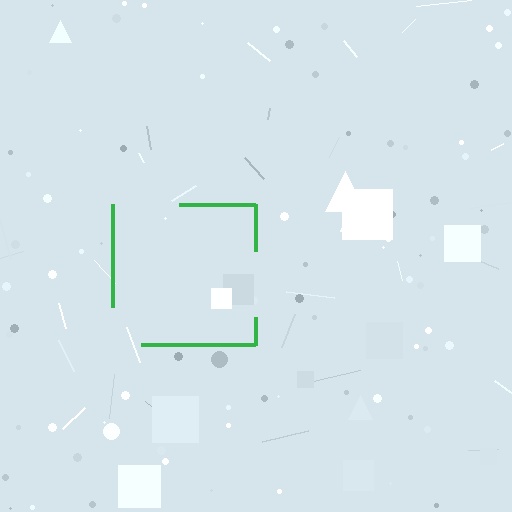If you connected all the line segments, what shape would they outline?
They would outline a square.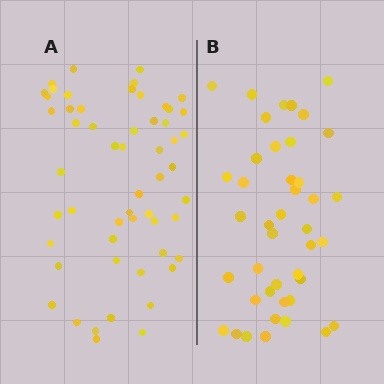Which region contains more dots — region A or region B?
Region A (the left region) has more dots.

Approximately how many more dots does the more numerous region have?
Region A has approximately 15 more dots than region B.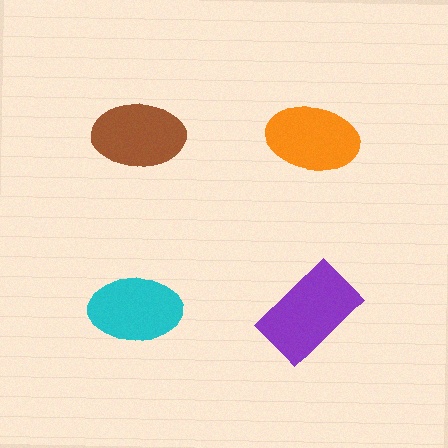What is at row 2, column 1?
A cyan ellipse.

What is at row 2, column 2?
A purple rectangle.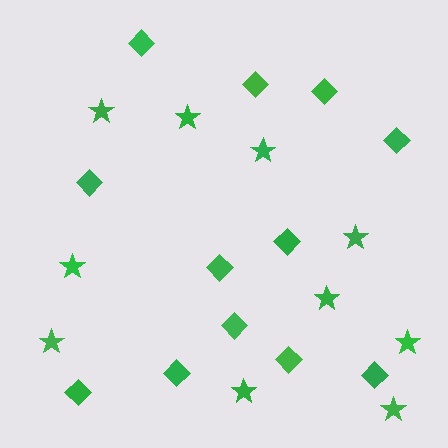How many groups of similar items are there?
There are 2 groups: one group of stars (10) and one group of diamonds (12).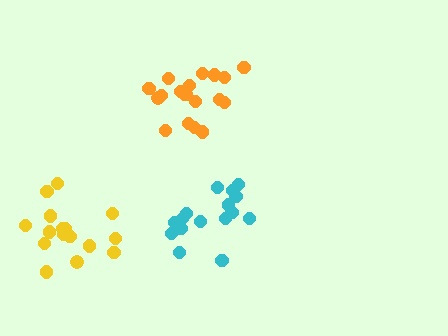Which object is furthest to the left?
The yellow cluster is leftmost.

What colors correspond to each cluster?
The clusters are colored: cyan, yellow, orange.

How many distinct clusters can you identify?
There are 3 distinct clusters.